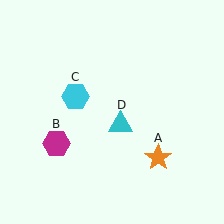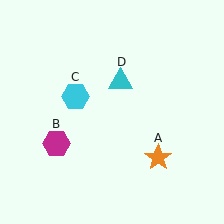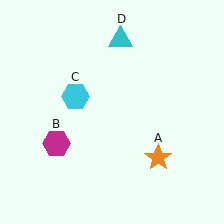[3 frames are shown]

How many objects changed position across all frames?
1 object changed position: cyan triangle (object D).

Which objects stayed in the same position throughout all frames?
Orange star (object A) and magenta hexagon (object B) and cyan hexagon (object C) remained stationary.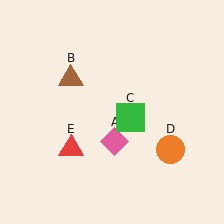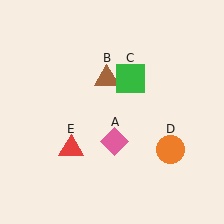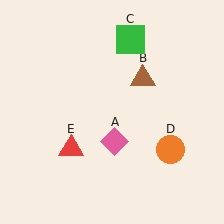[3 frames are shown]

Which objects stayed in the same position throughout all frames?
Pink diamond (object A) and orange circle (object D) and red triangle (object E) remained stationary.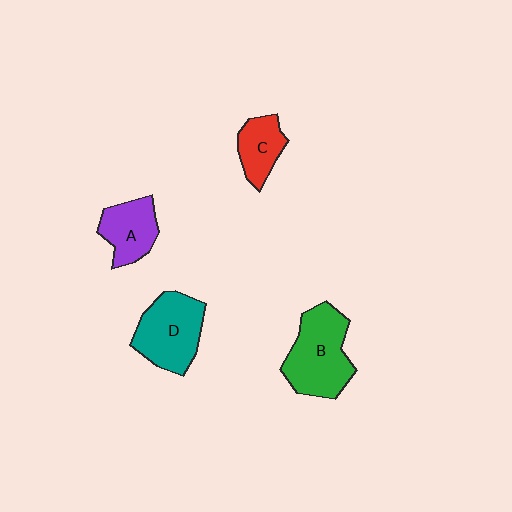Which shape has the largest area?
Shape B (green).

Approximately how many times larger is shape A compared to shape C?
Approximately 1.2 times.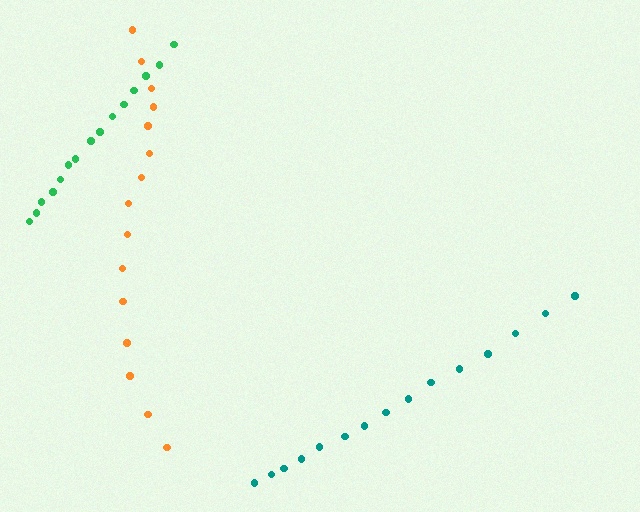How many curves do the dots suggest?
There are 3 distinct paths.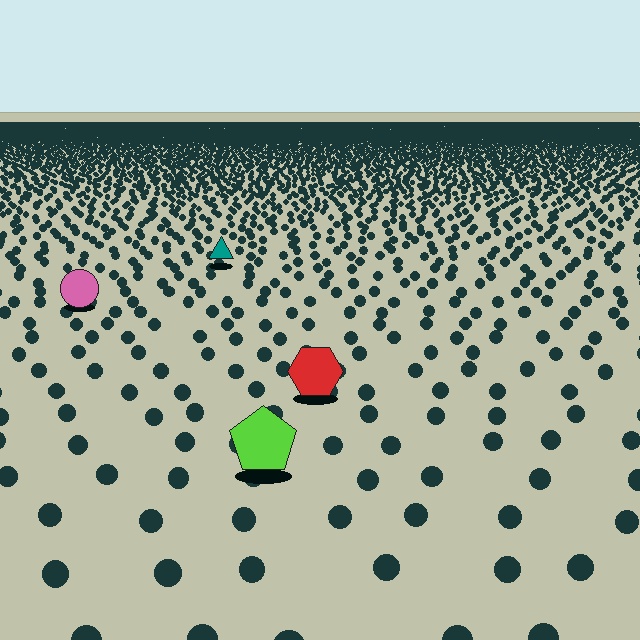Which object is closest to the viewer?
The lime pentagon is closest. The texture marks near it are larger and more spread out.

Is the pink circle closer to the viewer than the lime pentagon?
No. The lime pentagon is closer — you can tell from the texture gradient: the ground texture is coarser near it.